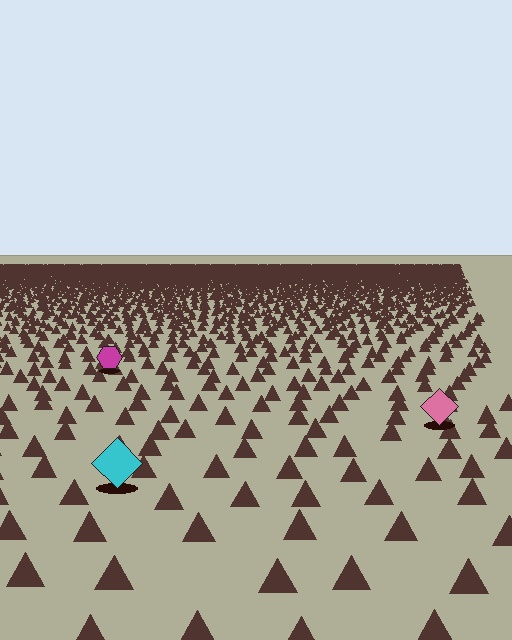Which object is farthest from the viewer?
The magenta hexagon is farthest from the viewer. It appears smaller and the ground texture around it is denser.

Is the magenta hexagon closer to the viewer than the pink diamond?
No. The pink diamond is closer — you can tell from the texture gradient: the ground texture is coarser near it.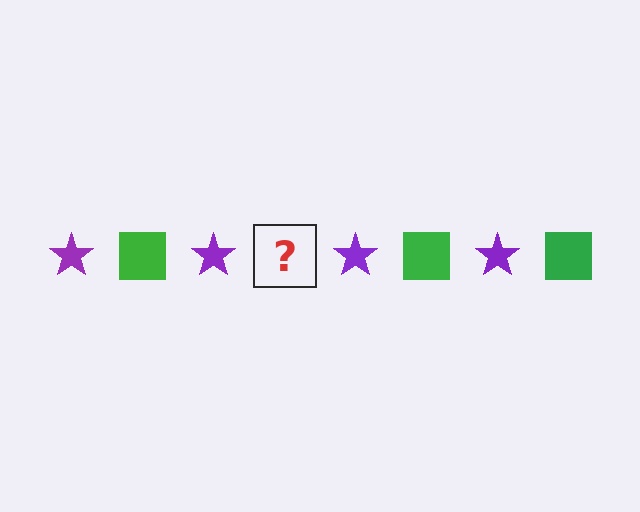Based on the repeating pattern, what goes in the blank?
The blank should be a green square.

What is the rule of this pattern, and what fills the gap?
The rule is that the pattern alternates between purple star and green square. The gap should be filled with a green square.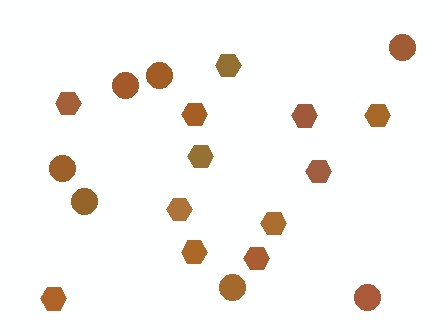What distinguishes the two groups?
There are 2 groups: one group of hexagons (12) and one group of circles (7).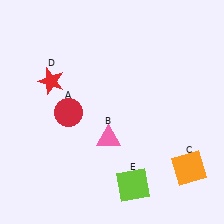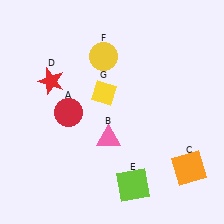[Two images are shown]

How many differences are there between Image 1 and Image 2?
There are 2 differences between the two images.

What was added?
A yellow circle (F), a yellow diamond (G) were added in Image 2.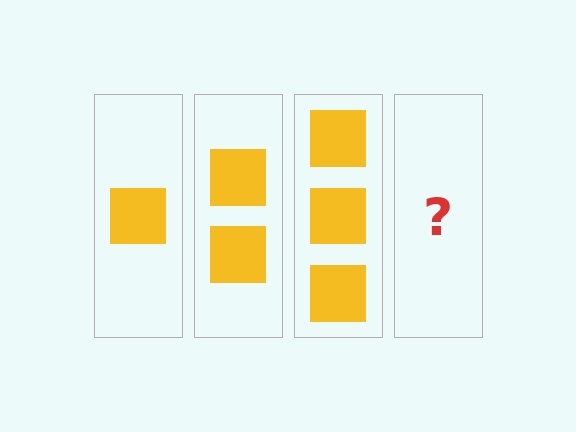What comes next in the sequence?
The next element should be 4 squares.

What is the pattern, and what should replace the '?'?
The pattern is that each step adds one more square. The '?' should be 4 squares.